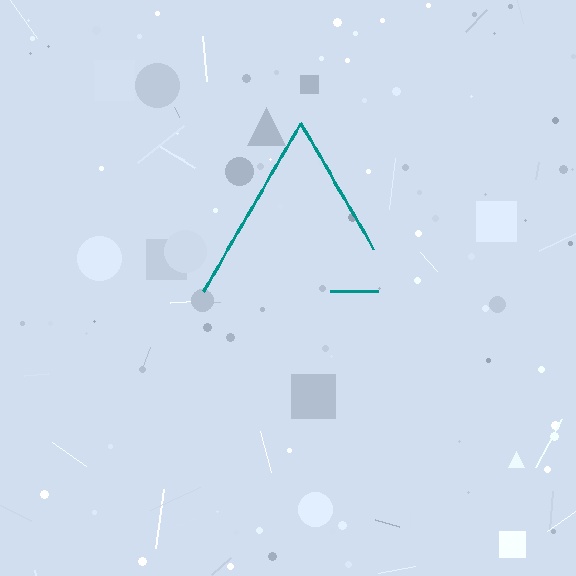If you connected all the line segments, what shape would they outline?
They would outline a triangle.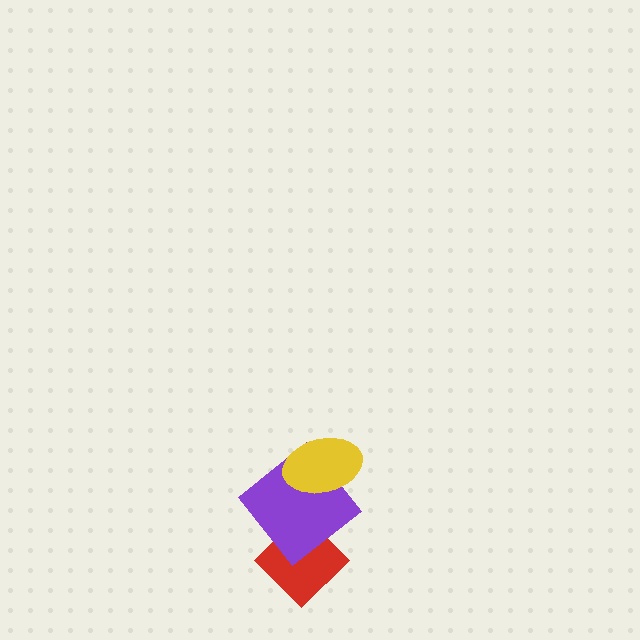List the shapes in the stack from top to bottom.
From top to bottom: the yellow ellipse, the purple diamond, the red diamond.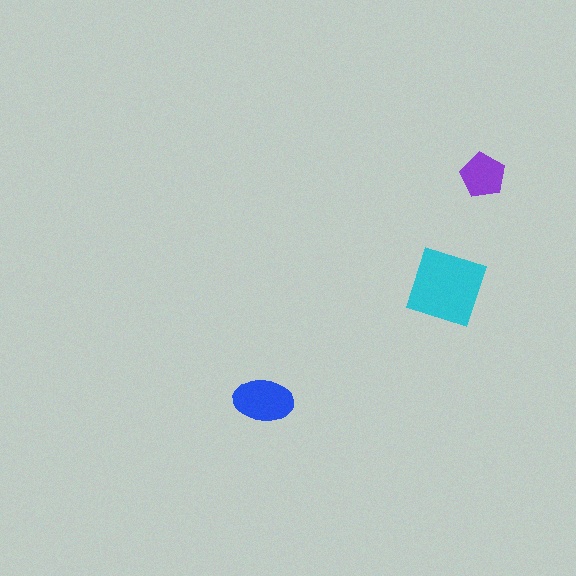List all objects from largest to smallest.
The cyan diamond, the blue ellipse, the purple pentagon.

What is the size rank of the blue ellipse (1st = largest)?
2nd.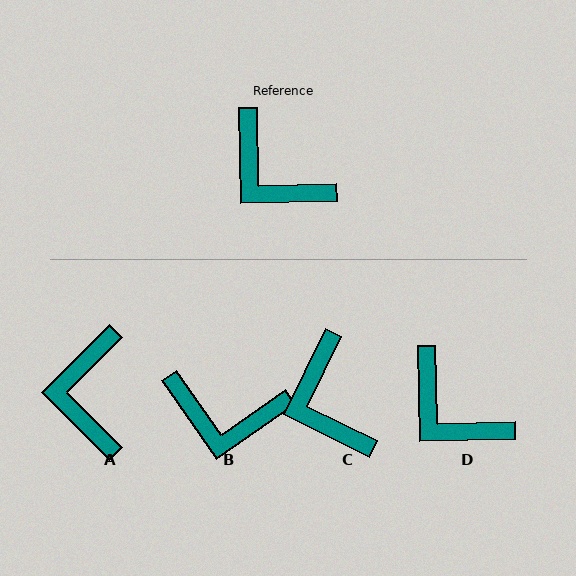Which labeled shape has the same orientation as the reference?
D.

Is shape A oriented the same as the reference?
No, it is off by about 46 degrees.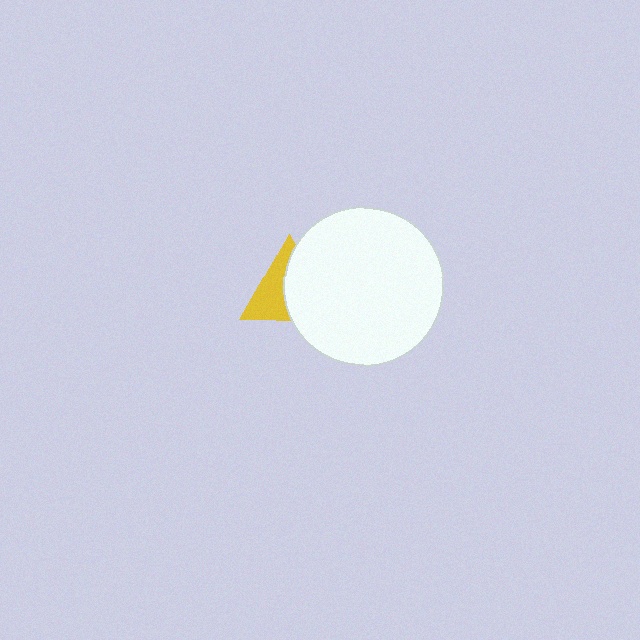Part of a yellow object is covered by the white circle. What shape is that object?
It is a triangle.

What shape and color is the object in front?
The object in front is a white circle.